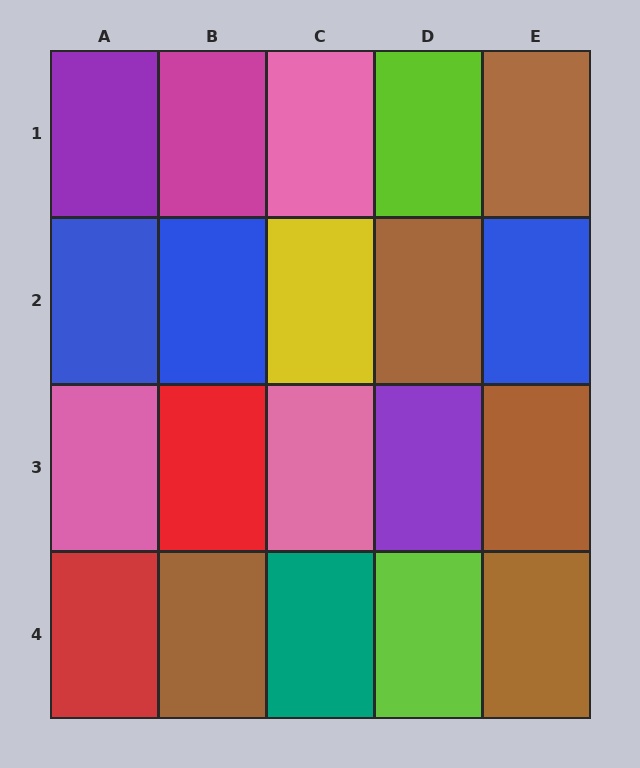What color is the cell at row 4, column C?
Teal.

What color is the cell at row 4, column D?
Lime.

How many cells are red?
2 cells are red.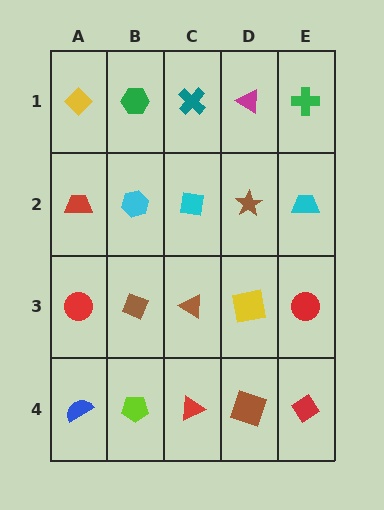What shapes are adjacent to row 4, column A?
A red circle (row 3, column A), a lime pentagon (row 4, column B).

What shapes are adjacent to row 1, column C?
A cyan square (row 2, column C), a green hexagon (row 1, column B), a magenta triangle (row 1, column D).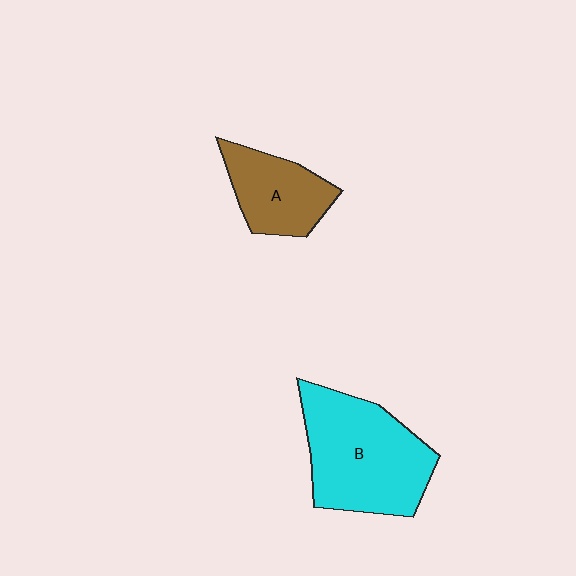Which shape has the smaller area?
Shape A (brown).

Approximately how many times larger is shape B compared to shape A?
Approximately 1.8 times.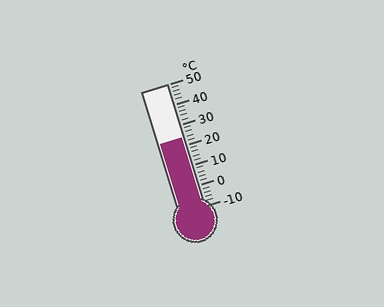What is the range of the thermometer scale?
The thermometer scale ranges from -10°C to 50°C.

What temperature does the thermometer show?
The thermometer shows approximately 24°C.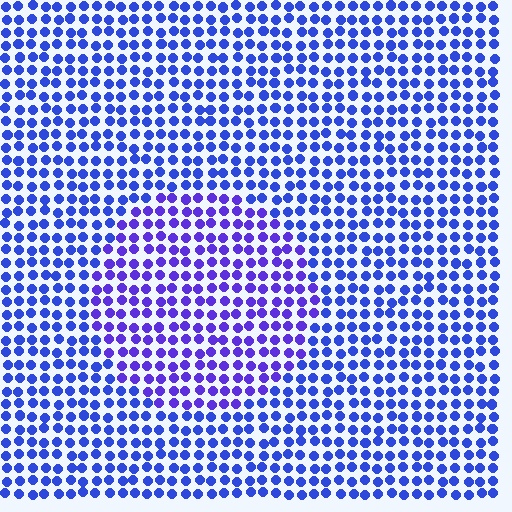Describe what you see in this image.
The image is filled with small blue elements in a uniform arrangement. A circle-shaped region is visible where the elements are tinted to a slightly different hue, forming a subtle color boundary.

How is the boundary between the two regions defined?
The boundary is defined purely by a slight shift in hue (about 25 degrees). Spacing, size, and orientation are identical on both sides.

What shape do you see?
I see a circle.